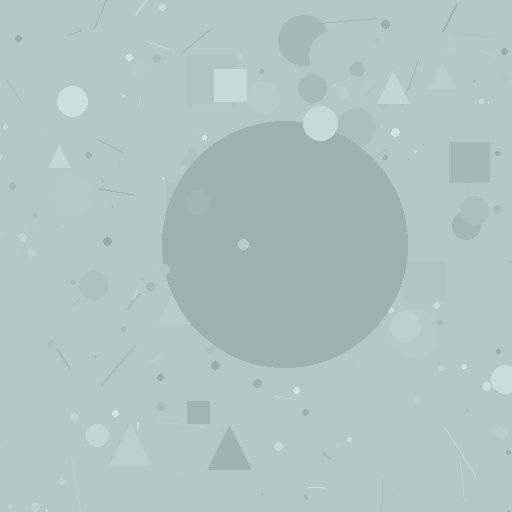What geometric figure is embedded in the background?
A circle is embedded in the background.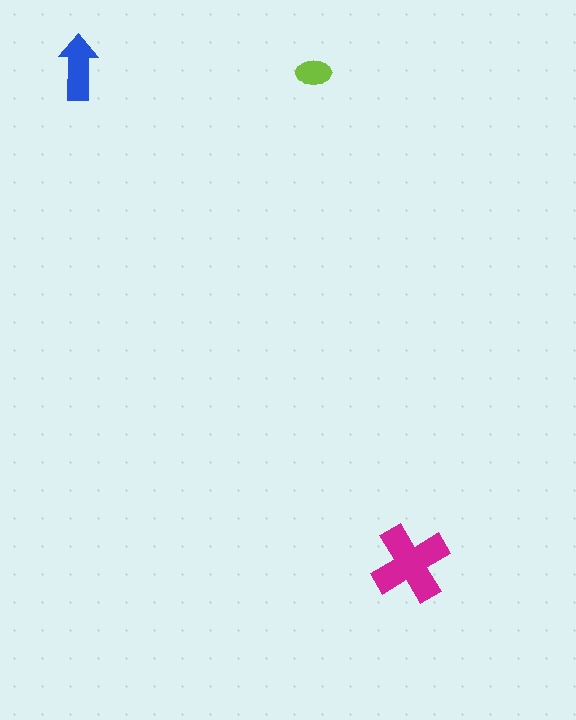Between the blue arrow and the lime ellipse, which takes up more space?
The blue arrow.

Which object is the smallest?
The lime ellipse.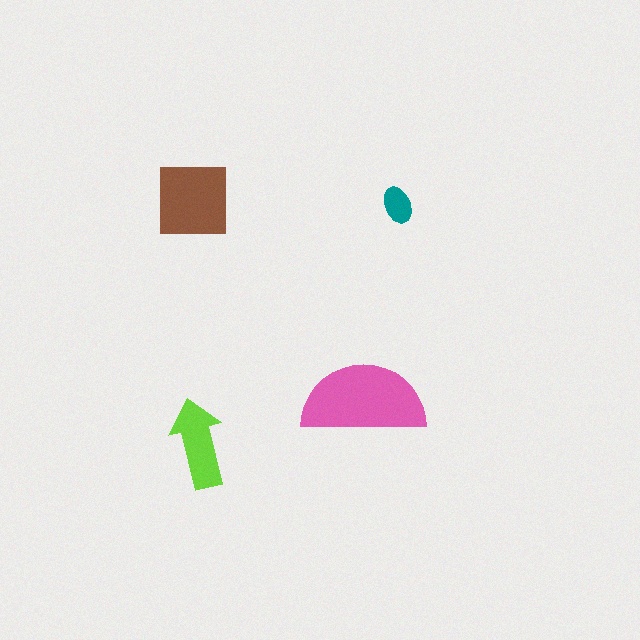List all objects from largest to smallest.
The pink semicircle, the brown square, the lime arrow, the teal ellipse.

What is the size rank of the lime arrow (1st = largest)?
3rd.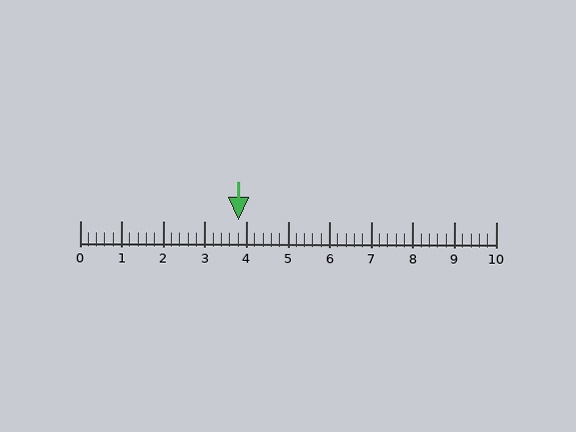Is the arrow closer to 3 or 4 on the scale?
The arrow is closer to 4.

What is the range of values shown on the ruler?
The ruler shows values from 0 to 10.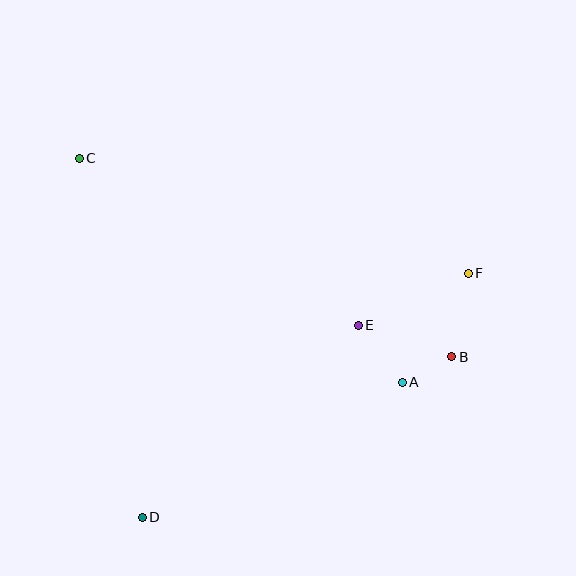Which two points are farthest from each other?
Points B and C are farthest from each other.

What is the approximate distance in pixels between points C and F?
The distance between C and F is approximately 405 pixels.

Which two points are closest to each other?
Points A and B are closest to each other.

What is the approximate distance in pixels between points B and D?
The distance between B and D is approximately 348 pixels.